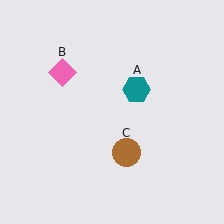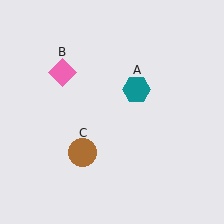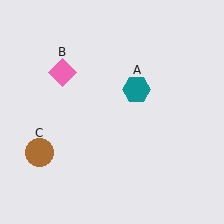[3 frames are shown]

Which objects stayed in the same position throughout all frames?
Teal hexagon (object A) and pink diamond (object B) remained stationary.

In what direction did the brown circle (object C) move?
The brown circle (object C) moved left.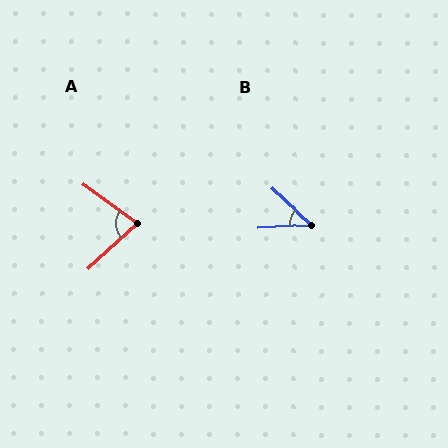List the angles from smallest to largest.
B (46°), A (79°).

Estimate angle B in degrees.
Approximately 46 degrees.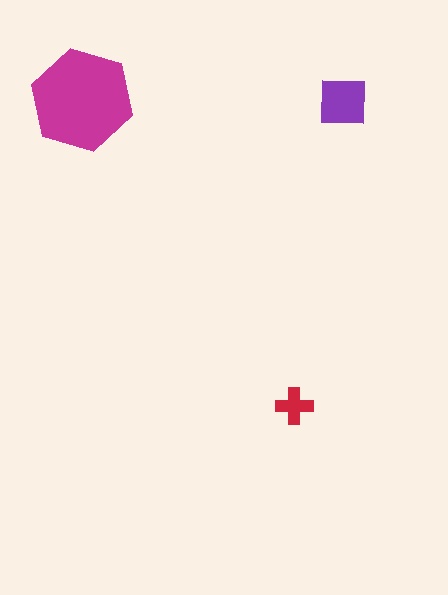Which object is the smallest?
The red cross.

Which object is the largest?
The magenta hexagon.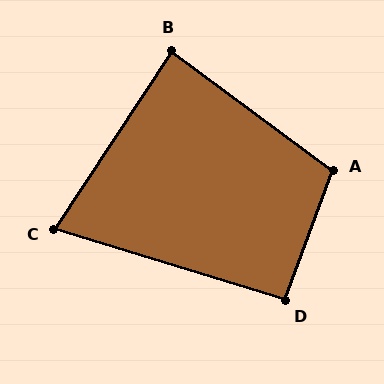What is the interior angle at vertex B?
Approximately 87 degrees (approximately right).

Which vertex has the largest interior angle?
A, at approximately 106 degrees.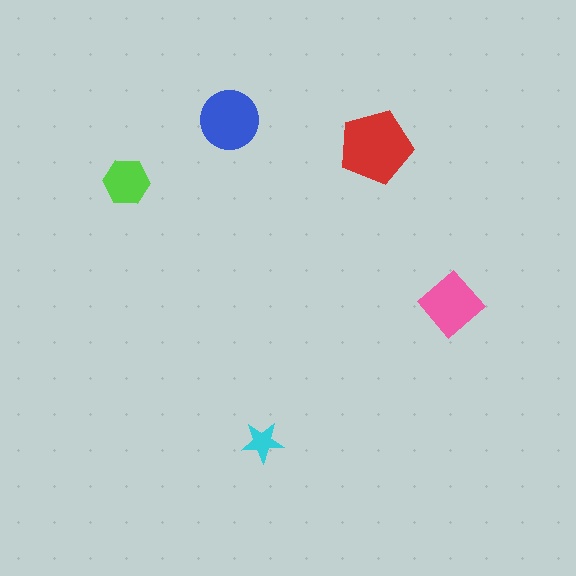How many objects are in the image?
There are 5 objects in the image.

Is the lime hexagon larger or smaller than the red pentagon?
Smaller.